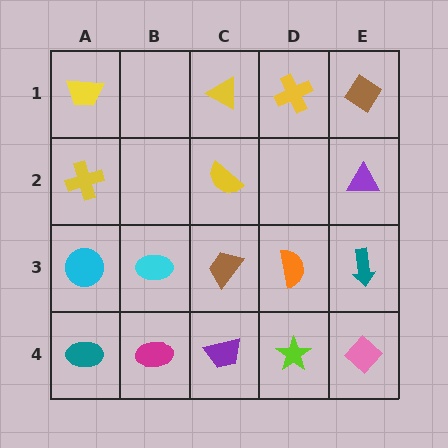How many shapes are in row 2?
3 shapes.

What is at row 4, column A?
A teal ellipse.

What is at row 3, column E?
A teal arrow.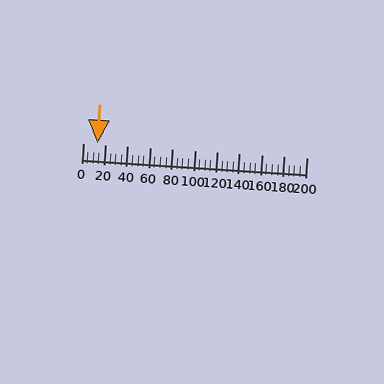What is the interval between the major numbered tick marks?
The major tick marks are spaced 20 units apart.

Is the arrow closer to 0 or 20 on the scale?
The arrow is closer to 20.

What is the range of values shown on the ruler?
The ruler shows values from 0 to 200.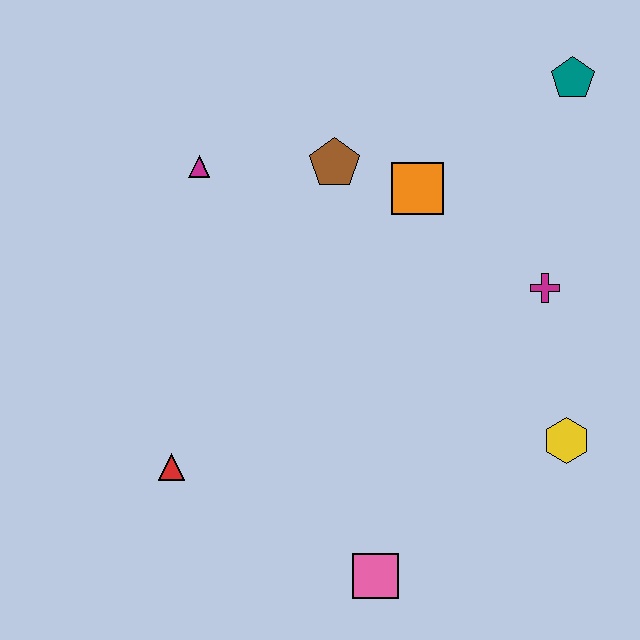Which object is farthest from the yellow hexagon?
The magenta triangle is farthest from the yellow hexagon.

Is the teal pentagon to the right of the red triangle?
Yes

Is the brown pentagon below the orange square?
No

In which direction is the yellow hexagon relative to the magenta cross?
The yellow hexagon is below the magenta cross.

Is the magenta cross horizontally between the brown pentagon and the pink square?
No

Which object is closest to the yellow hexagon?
The magenta cross is closest to the yellow hexagon.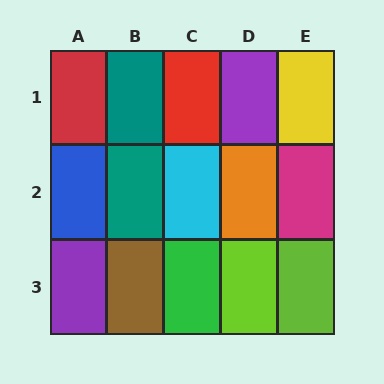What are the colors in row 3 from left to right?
Purple, brown, green, lime, lime.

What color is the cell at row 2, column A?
Blue.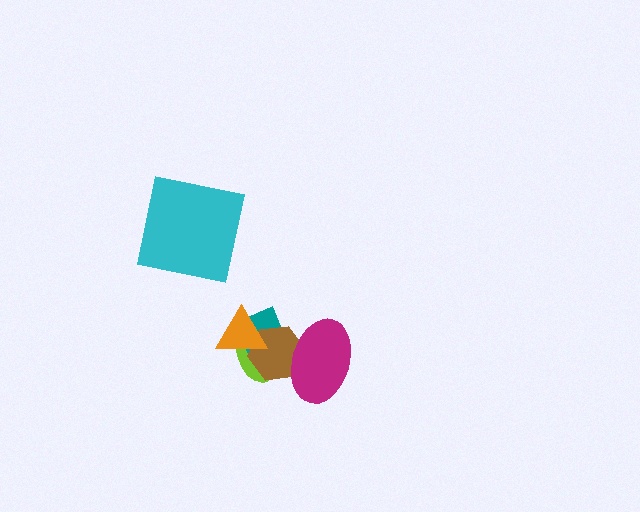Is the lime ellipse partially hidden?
Yes, it is partially covered by another shape.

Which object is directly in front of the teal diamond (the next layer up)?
The brown hexagon is directly in front of the teal diamond.